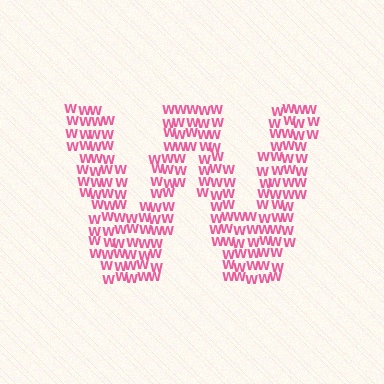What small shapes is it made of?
It is made of small letter W's.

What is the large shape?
The large shape is the letter W.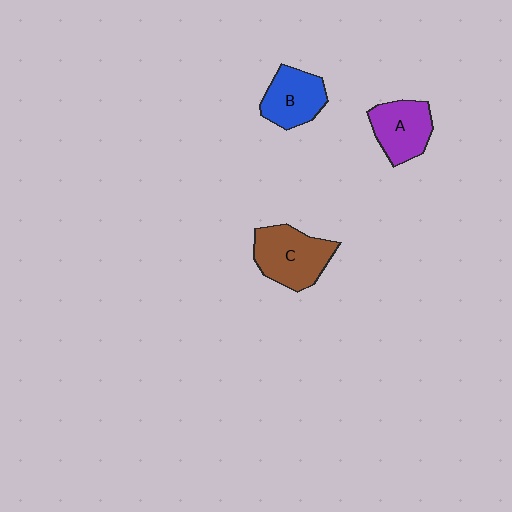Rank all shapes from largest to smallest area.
From largest to smallest: C (brown), A (purple), B (blue).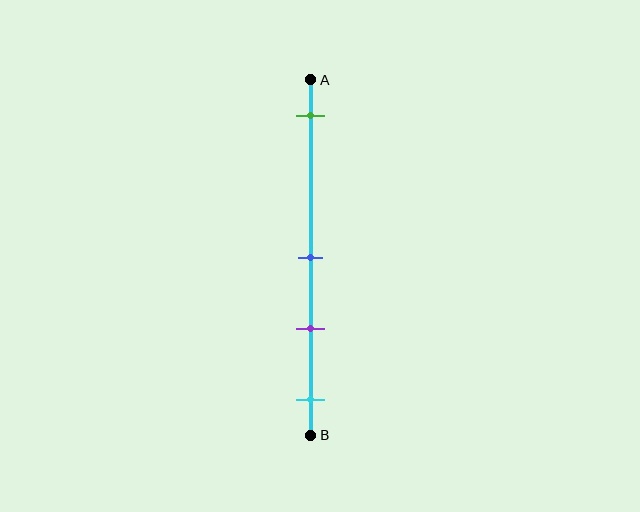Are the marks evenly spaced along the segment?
No, the marks are not evenly spaced.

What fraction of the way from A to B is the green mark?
The green mark is approximately 10% (0.1) of the way from A to B.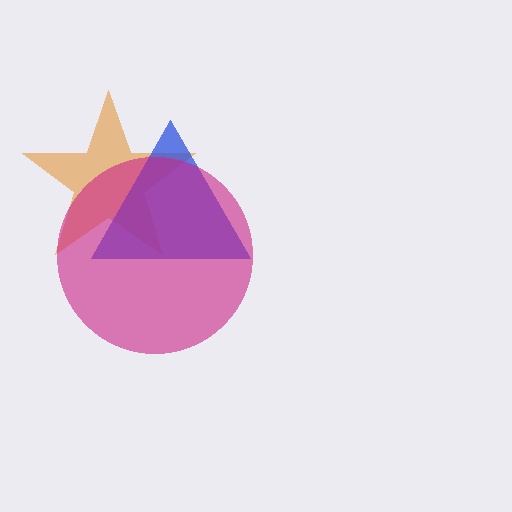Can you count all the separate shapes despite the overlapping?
Yes, there are 3 separate shapes.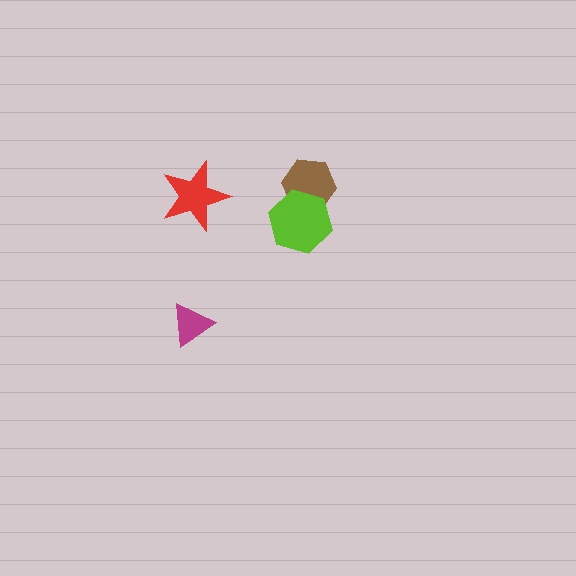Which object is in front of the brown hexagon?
The lime hexagon is in front of the brown hexagon.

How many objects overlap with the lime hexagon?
1 object overlaps with the lime hexagon.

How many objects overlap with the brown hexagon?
1 object overlaps with the brown hexagon.